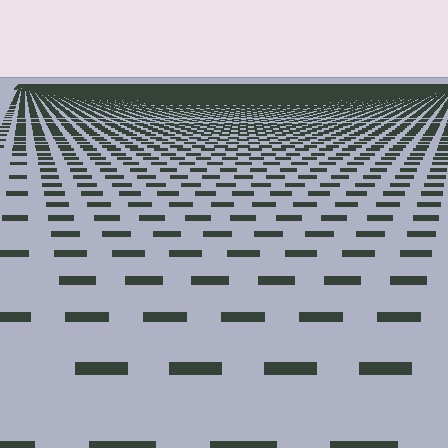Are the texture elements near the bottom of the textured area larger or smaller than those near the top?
Larger. Near the bottom, elements are closer to the viewer and appear at a bigger on-screen size.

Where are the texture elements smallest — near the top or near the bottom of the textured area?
Near the top.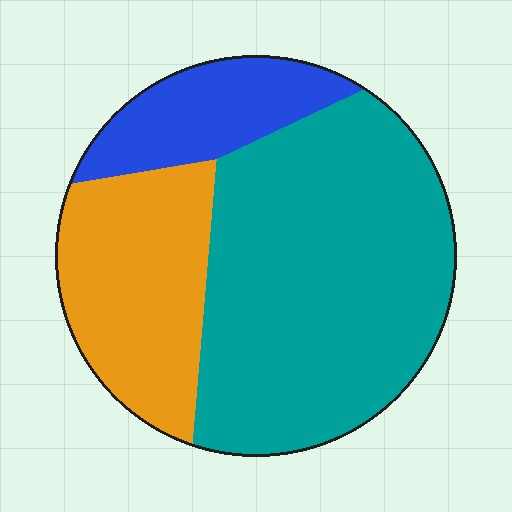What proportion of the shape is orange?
Orange takes up between a quarter and a half of the shape.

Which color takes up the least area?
Blue, at roughly 15%.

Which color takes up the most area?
Teal, at roughly 60%.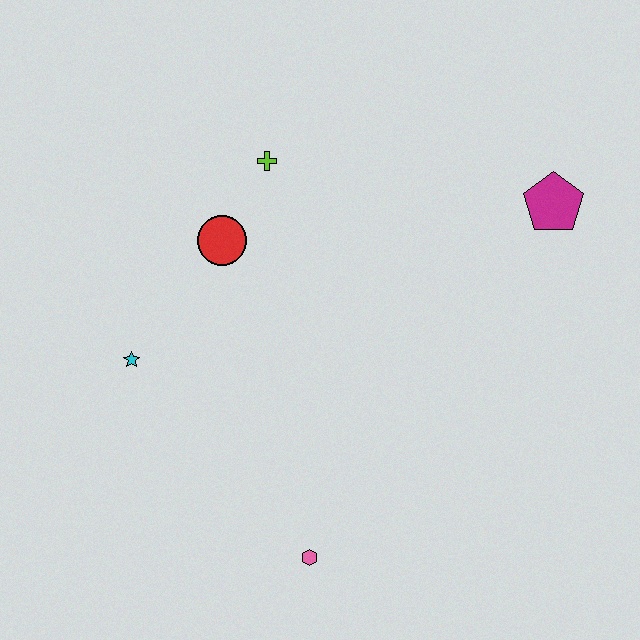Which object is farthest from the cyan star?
The magenta pentagon is farthest from the cyan star.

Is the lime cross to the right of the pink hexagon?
No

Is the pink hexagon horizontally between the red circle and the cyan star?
No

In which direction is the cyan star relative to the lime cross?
The cyan star is below the lime cross.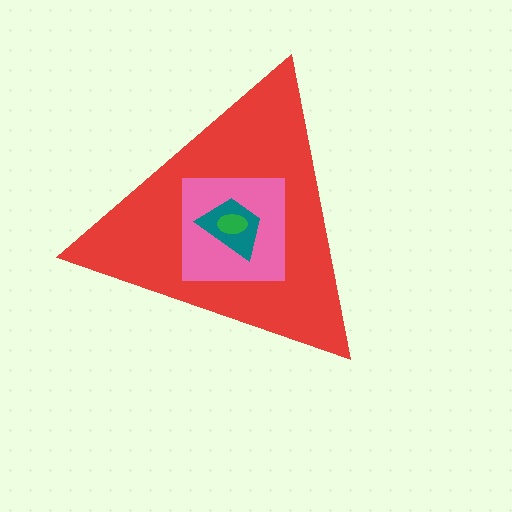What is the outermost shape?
The red triangle.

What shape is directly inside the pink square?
The teal trapezoid.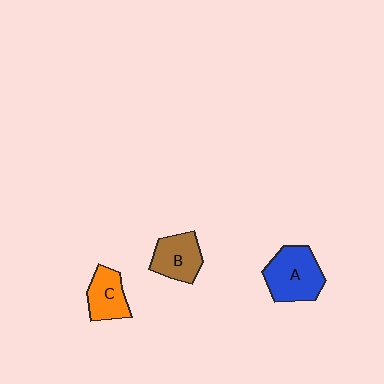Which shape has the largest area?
Shape A (blue).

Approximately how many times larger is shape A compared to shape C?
Approximately 1.5 times.